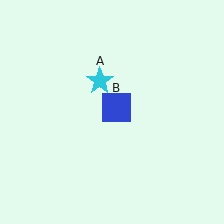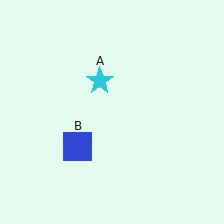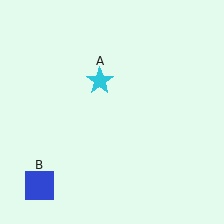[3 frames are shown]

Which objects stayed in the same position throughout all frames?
Cyan star (object A) remained stationary.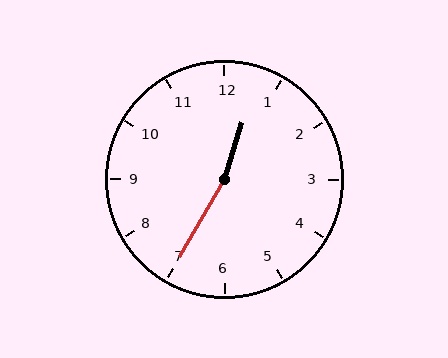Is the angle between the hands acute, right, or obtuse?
It is obtuse.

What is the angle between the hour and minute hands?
Approximately 168 degrees.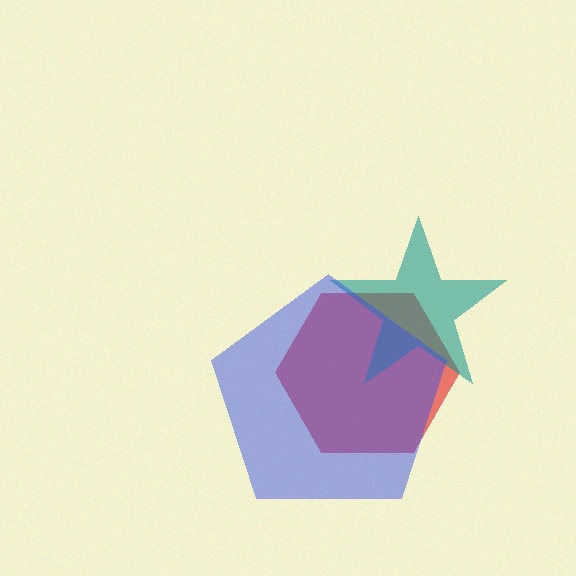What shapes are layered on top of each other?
The layered shapes are: a red hexagon, a teal star, a blue pentagon.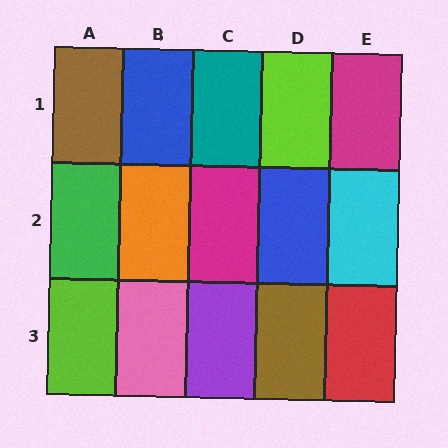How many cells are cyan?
1 cell is cyan.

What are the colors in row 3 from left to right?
Lime, pink, purple, brown, red.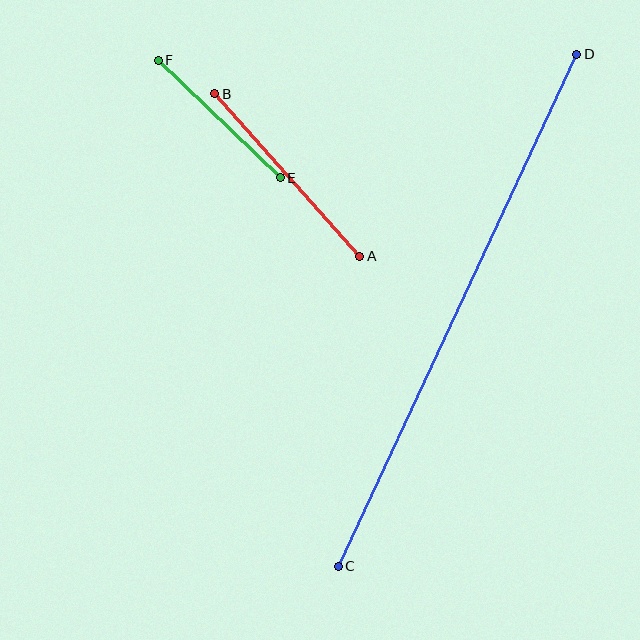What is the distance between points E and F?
The distance is approximately 170 pixels.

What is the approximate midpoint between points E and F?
The midpoint is at approximately (219, 119) pixels.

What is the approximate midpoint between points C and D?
The midpoint is at approximately (458, 310) pixels.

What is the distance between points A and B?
The distance is approximately 218 pixels.